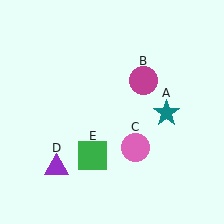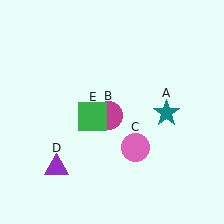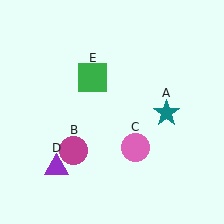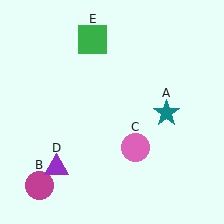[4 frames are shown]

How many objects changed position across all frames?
2 objects changed position: magenta circle (object B), green square (object E).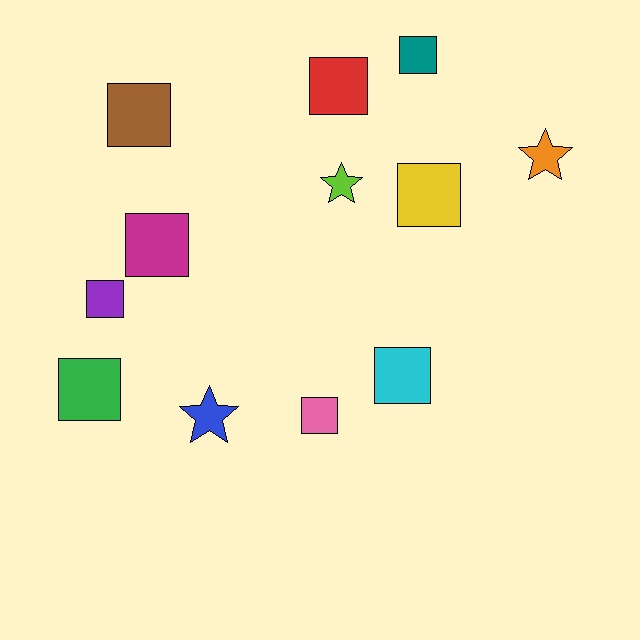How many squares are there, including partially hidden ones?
There are 9 squares.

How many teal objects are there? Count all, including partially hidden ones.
There is 1 teal object.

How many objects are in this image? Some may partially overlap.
There are 12 objects.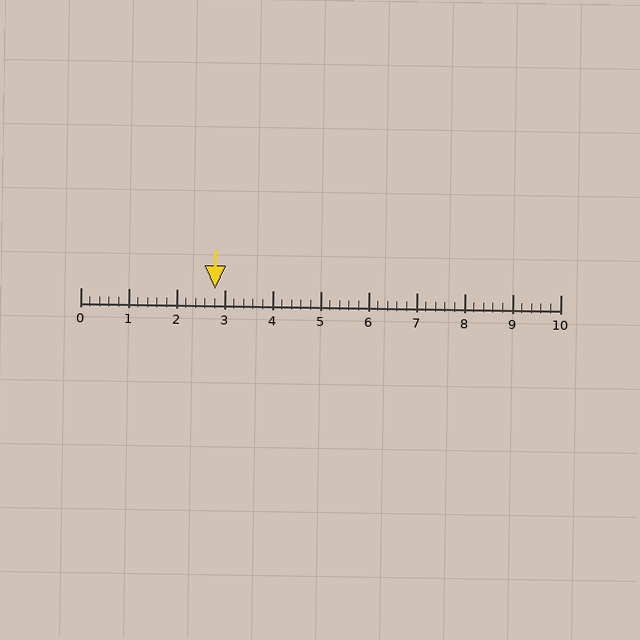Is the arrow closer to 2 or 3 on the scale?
The arrow is closer to 3.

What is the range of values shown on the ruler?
The ruler shows values from 0 to 10.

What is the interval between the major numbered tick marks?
The major tick marks are spaced 1 units apart.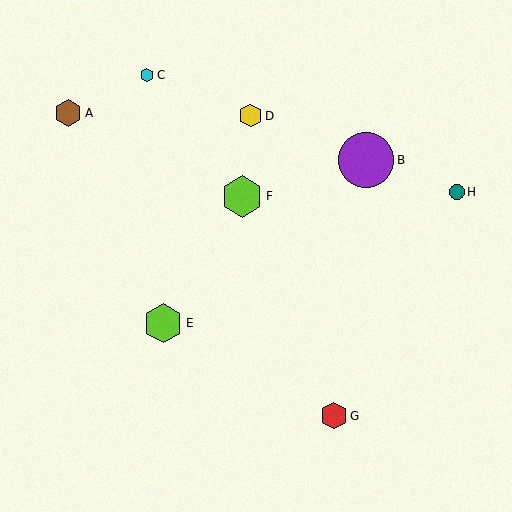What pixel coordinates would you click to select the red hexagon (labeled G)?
Click at (334, 416) to select the red hexagon G.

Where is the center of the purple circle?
The center of the purple circle is at (366, 160).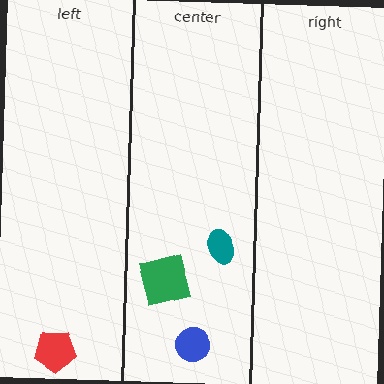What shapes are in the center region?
The teal ellipse, the blue circle, the green square.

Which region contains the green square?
The center region.